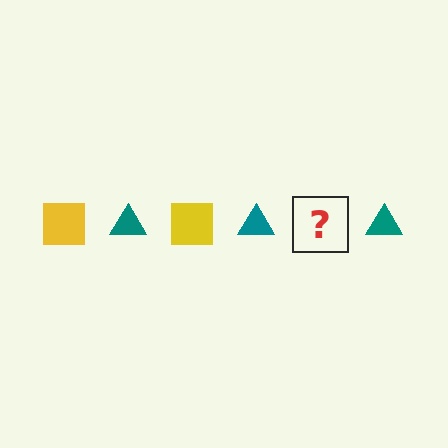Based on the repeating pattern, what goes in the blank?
The blank should be a yellow square.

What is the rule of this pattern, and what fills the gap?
The rule is that the pattern alternates between yellow square and teal triangle. The gap should be filled with a yellow square.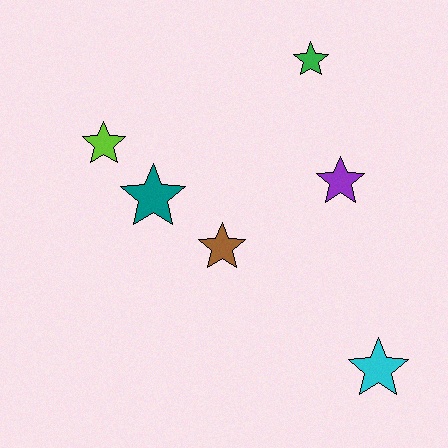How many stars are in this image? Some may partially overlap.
There are 6 stars.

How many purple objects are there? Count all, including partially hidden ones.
There is 1 purple object.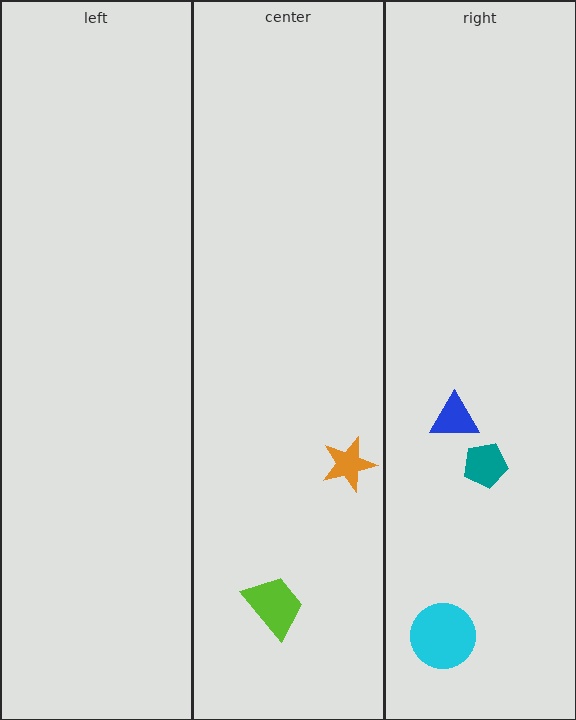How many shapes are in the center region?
2.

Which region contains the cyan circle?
The right region.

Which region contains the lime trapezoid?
The center region.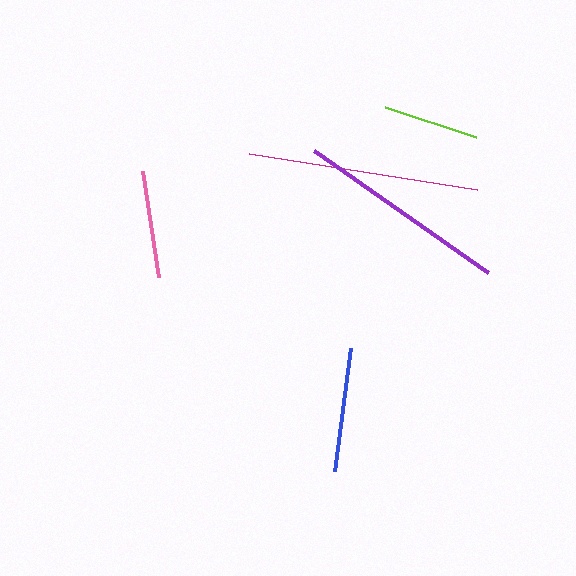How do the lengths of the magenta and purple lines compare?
The magenta and purple lines are approximately the same length.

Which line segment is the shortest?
The lime line is the shortest at approximately 96 pixels.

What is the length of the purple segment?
The purple segment is approximately 213 pixels long.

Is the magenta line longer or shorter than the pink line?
The magenta line is longer than the pink line.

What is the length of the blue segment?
The blue segment is approximately 124 pixels long.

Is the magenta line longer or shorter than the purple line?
The magenta line is longer than the purple line.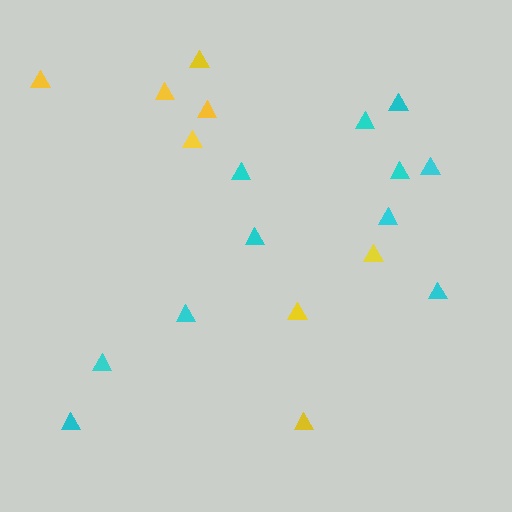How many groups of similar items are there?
There are 2 groups: one group of yellow triangles (8) and one group of cyan triangles (11).